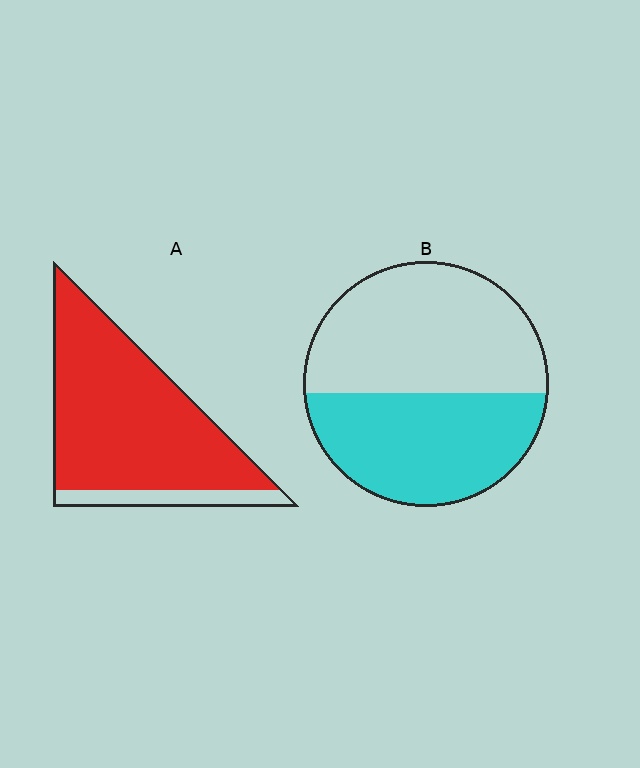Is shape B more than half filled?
No.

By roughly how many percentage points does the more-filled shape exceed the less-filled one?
By roughly 40 percentage points (A over B).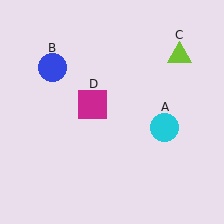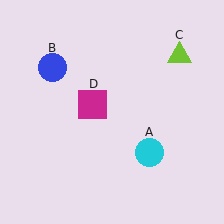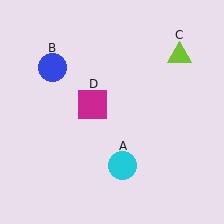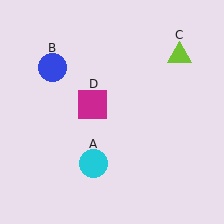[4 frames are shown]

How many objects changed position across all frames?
1 object changed position: cyan circle (object A).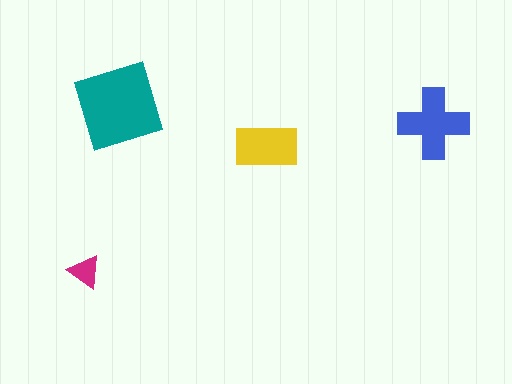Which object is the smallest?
The magenta triangle.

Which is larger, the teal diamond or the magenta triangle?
The teal diamond.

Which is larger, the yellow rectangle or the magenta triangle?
The yellow rectangle.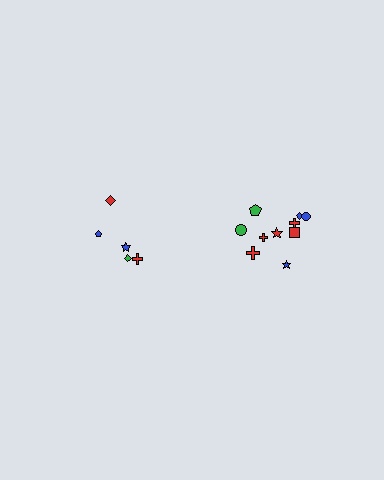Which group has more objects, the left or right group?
The right group.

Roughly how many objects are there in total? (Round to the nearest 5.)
Roughly 15 objects in total.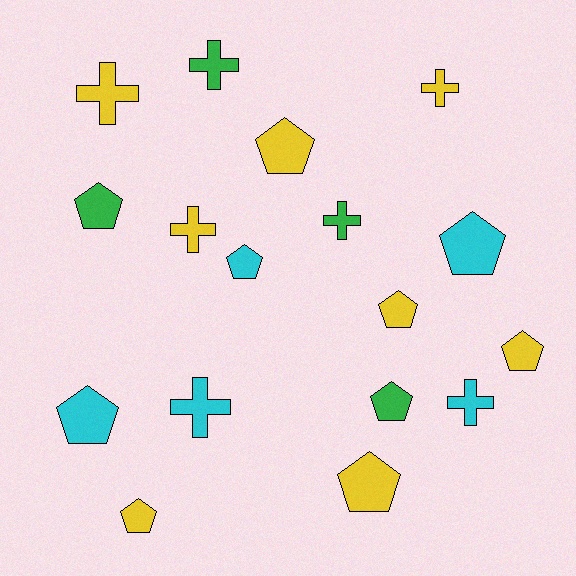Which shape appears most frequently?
Pentagon, with 10 objects.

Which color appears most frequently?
Yellow, with 8 objects.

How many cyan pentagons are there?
There are 3 cyan pentagons.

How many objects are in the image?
There are 17 objects.